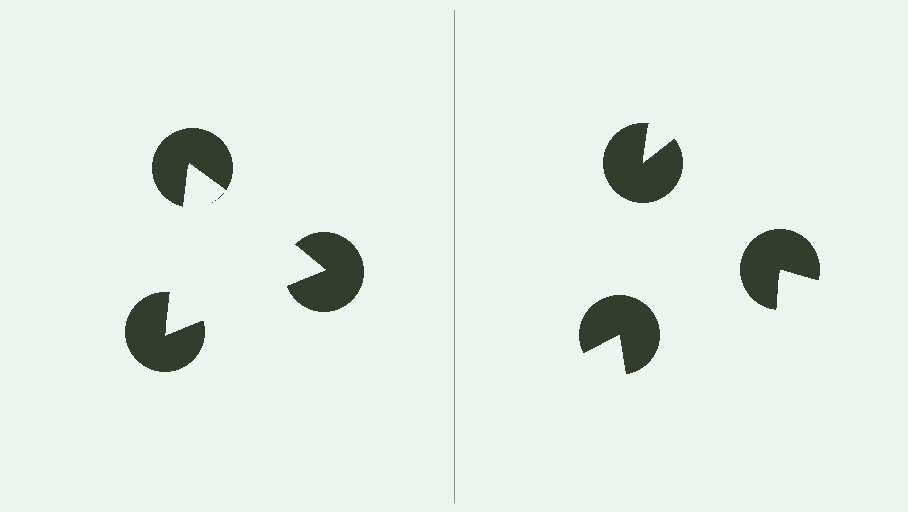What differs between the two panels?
The pac-man discs are positioned identically on both sides; only the wedge orientations differ. On the left they align to a triangle; on the right they are misaligned.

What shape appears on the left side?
An illusory triangle.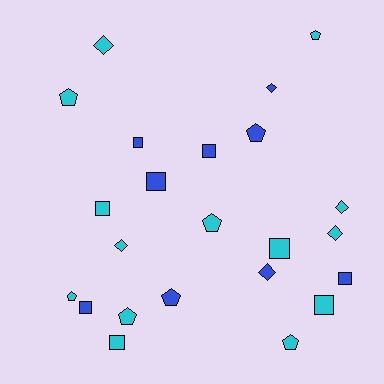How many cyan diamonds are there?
There are 4 cyan diamonds.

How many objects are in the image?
There are 23 objects.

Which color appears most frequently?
Cyan, with 14 objects.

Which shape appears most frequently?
Square, with 9 objects.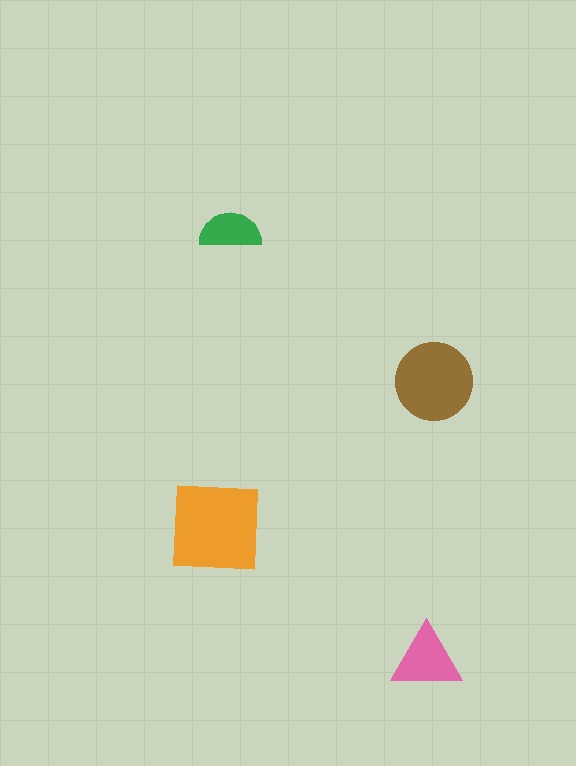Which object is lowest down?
The pink triangle is bottommost.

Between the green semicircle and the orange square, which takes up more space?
The orange square.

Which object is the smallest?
The green semicircle.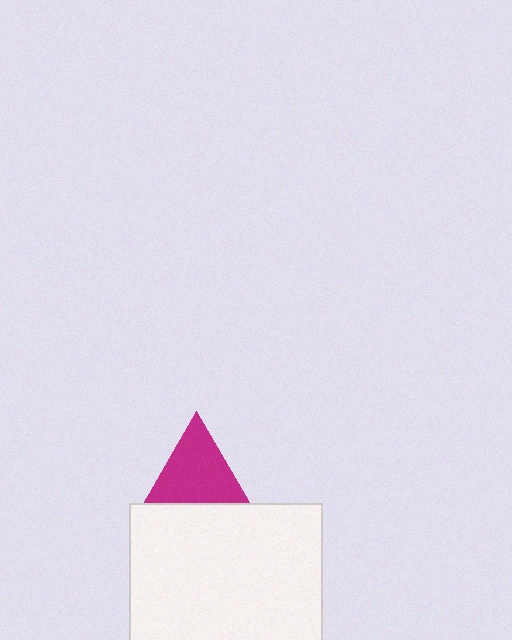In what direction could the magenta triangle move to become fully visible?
The magenta triangle could move up. That would shift it out from behind the white square entirely.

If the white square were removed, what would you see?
You would see the complete magenta triangle.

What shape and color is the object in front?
The object in front is a white square.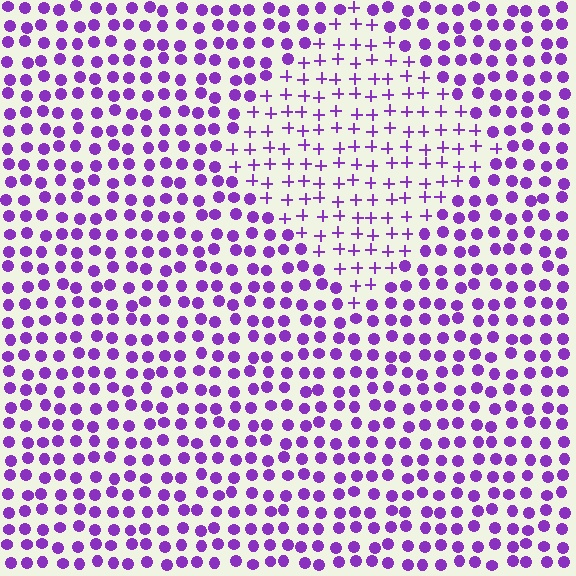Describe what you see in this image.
The image is filled with small purple elements arranged in a uniform grid. A diamond-shaped region contains plus signs, while the surrounding area contains circles. The boundary is defined purely by the change in element shape.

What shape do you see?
I see a diamond.